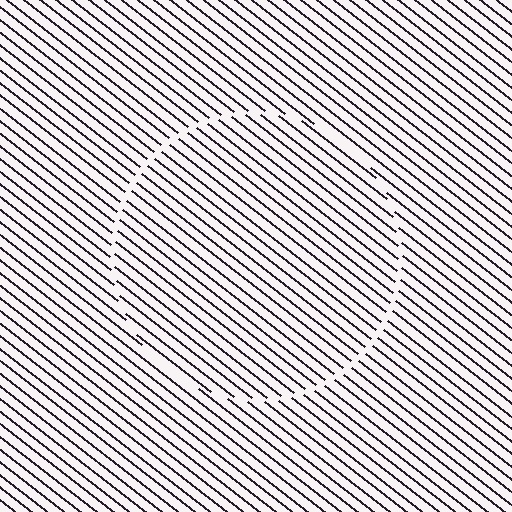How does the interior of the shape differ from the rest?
The interior of the shape contains the same grating, shifted by half a period — the contour is defined by the phase discontinuity where line-ends from the inner and outer gratings abut.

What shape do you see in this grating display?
An illusory circle. The interior of the shape contains the same grating, shifted by half a period — the contour is defined by the phase discontinuity where line-ends from the inner and outer gratings abut.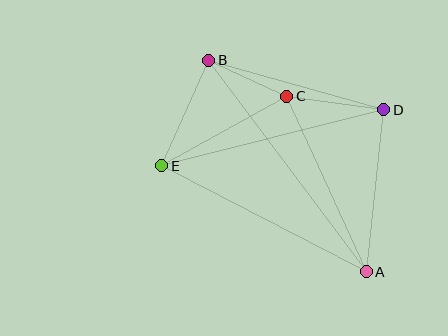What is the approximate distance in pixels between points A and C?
The distance between A and C is approximately 193 pixels.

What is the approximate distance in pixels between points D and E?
The distance between D and E is approximately 229 pixels.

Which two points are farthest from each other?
Points A and B are farthest from each other.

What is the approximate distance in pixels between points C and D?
The distance between C and D is approximately 98 pixels.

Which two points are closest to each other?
Points B and C are closest to each other.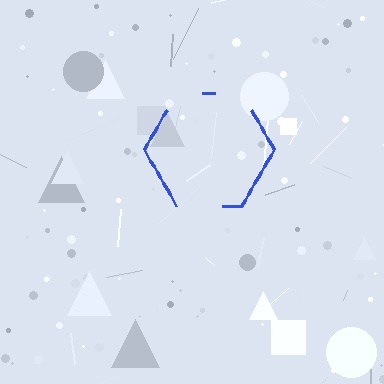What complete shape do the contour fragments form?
The contour fragments form a hexagon.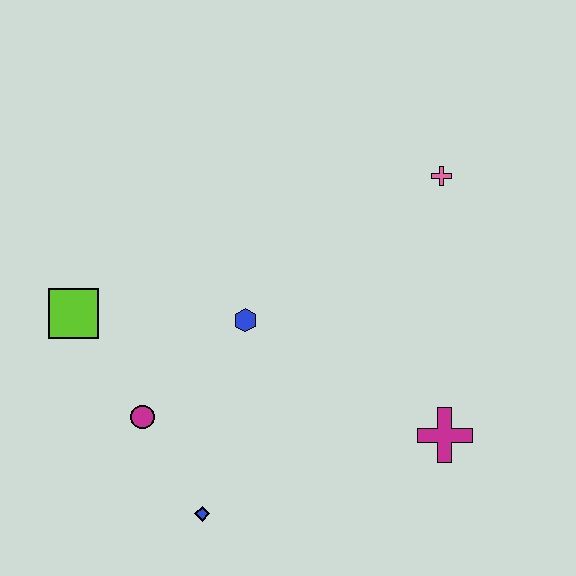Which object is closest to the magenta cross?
The blue hexagon is closest to the magenta cross.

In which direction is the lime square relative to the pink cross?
The lime square is to the left of the pink cross.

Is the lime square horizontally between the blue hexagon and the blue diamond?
No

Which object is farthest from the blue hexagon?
The pink cross is farthest from the blue hexagon.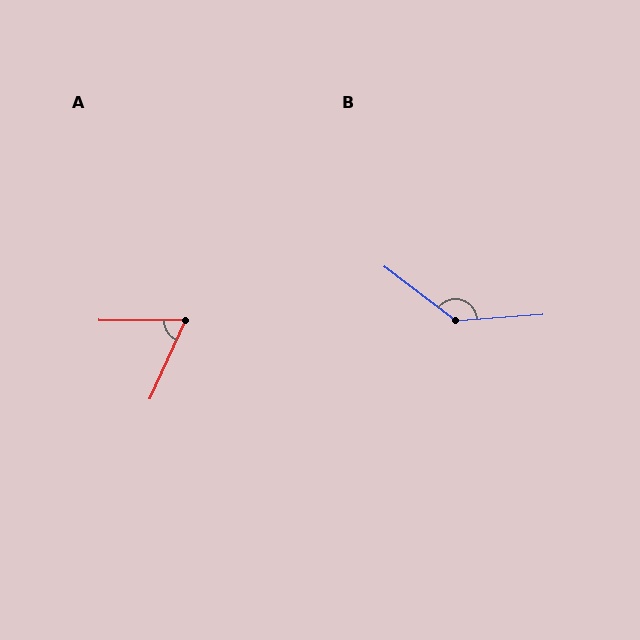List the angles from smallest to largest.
A (66°), B (139°).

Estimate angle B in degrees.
Approximately 139 degrees.